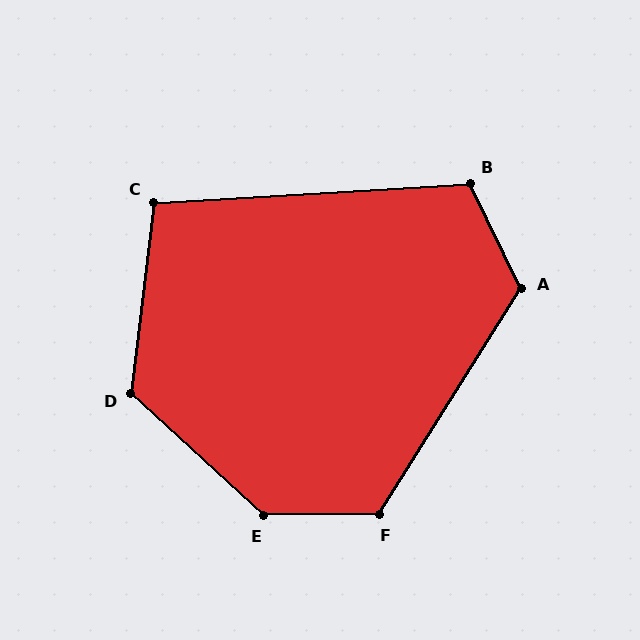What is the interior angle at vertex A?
Approximately 122 degrees (obtuse).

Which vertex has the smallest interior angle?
C, at approximately 101 degrees.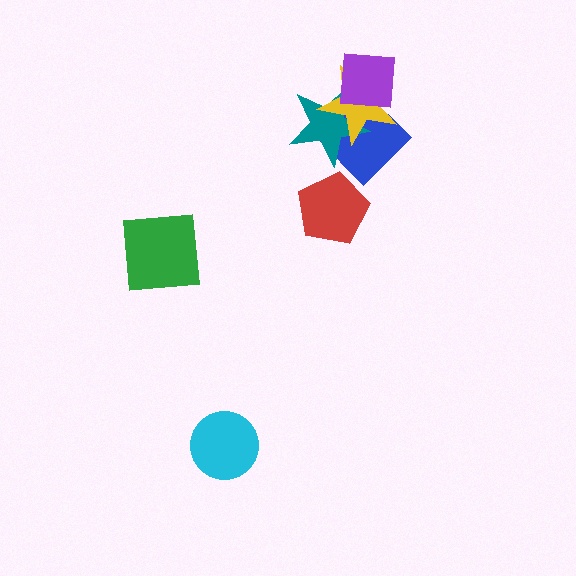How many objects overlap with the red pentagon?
0 objects overlap with the red pentagon.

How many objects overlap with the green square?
0 objects overlap with the green square.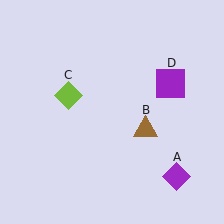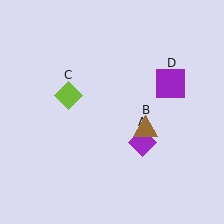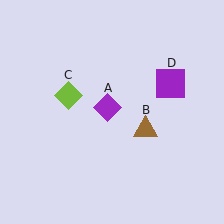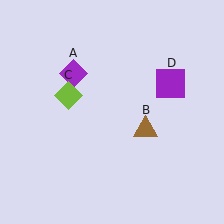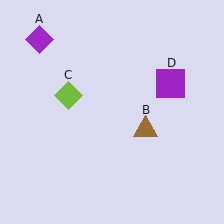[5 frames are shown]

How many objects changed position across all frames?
1 object changed position: purple diamond (object A).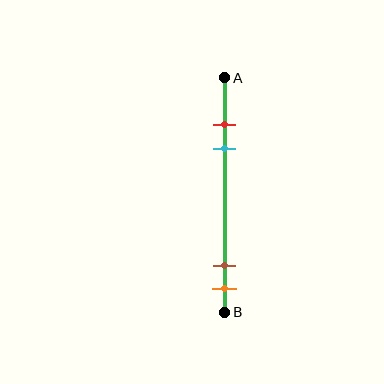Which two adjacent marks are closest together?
The red and cyan marks are the closest adjacent pair.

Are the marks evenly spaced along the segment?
No, the marks are not evenly spaced.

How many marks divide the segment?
There are 4 marks dividing the segment.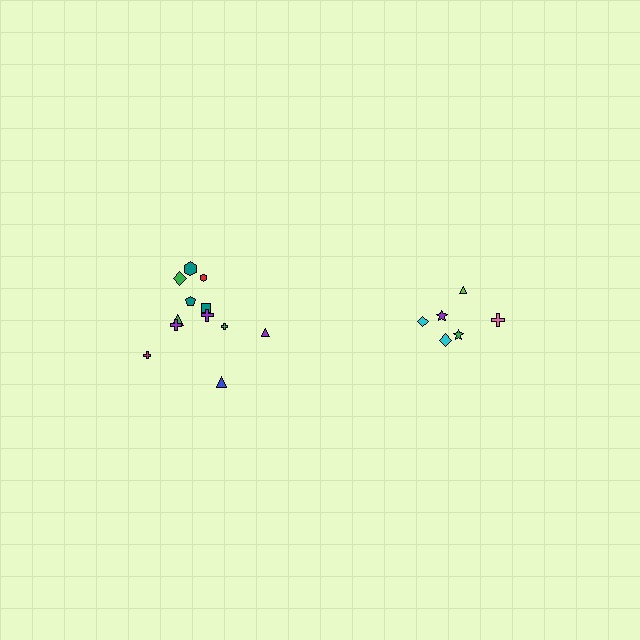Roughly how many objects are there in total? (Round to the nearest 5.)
Roughly 20 objects in total.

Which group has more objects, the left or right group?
The left group.